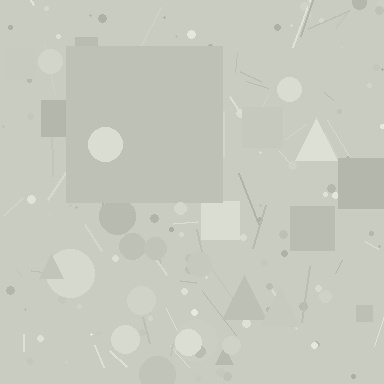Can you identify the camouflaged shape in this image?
The camouflaged shape is a square.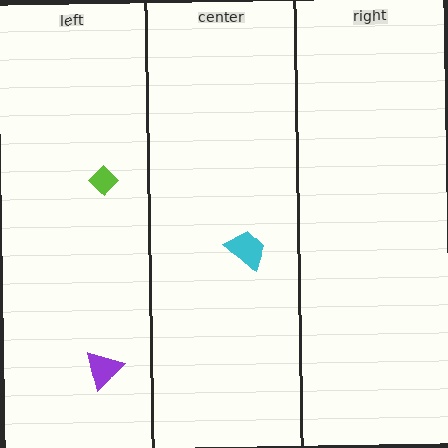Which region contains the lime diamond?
The left region.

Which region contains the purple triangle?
The left region.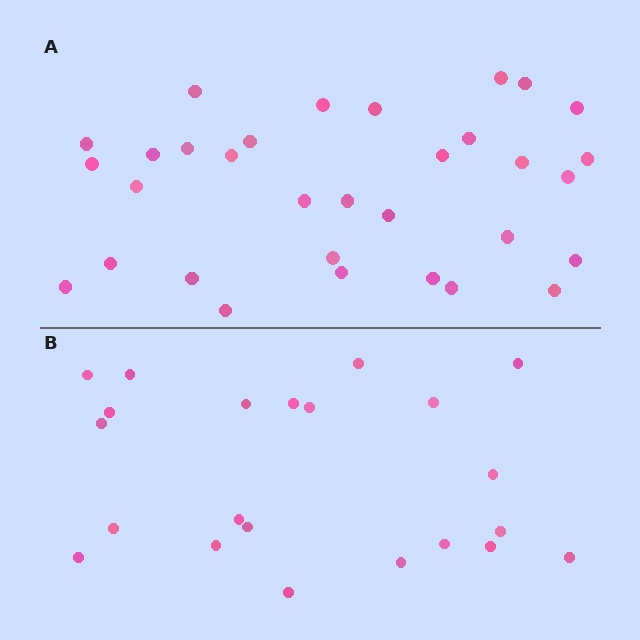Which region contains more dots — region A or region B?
Region A (the top region) has more dots.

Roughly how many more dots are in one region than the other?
Region A has roughly 10 or so more dots than region B.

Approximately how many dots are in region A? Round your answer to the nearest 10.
About 30 dots. (The exact count is 32, which rounds to 30.)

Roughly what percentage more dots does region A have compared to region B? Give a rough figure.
About 45% more.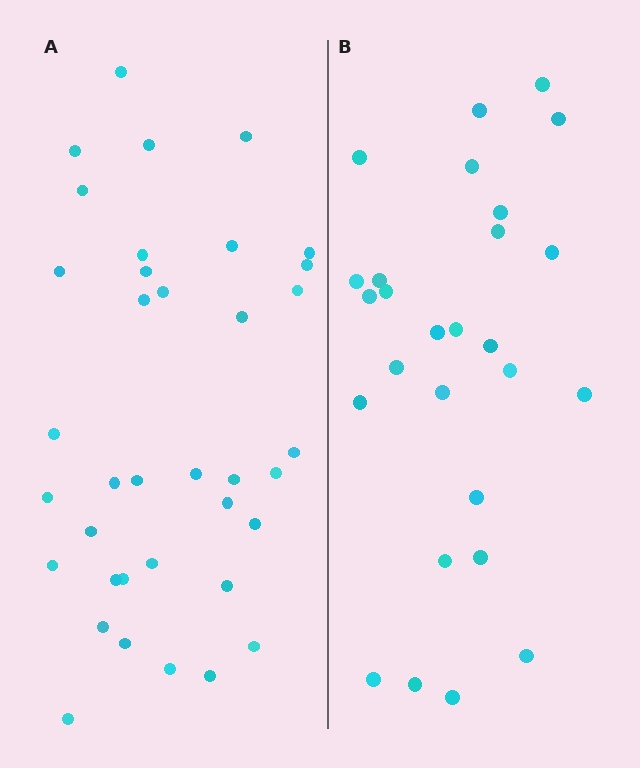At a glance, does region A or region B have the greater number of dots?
Region A (the left region) has more dots.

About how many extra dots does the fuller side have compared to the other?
Region A has roughly 10 or so more dots than region B.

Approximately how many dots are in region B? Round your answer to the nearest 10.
About 30 dots. (The exact count is 27, which rounds to 30.)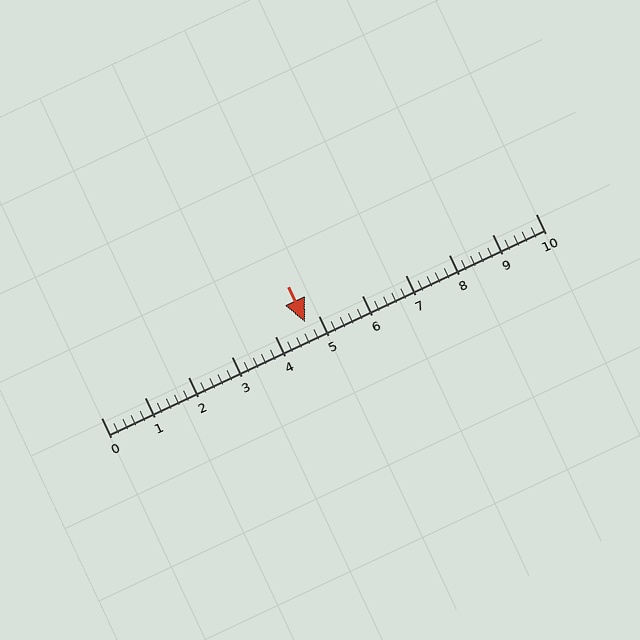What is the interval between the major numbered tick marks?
The major tick marks are spaced 1 units apart.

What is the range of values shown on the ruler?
The ruler shows values from 0 to 10.